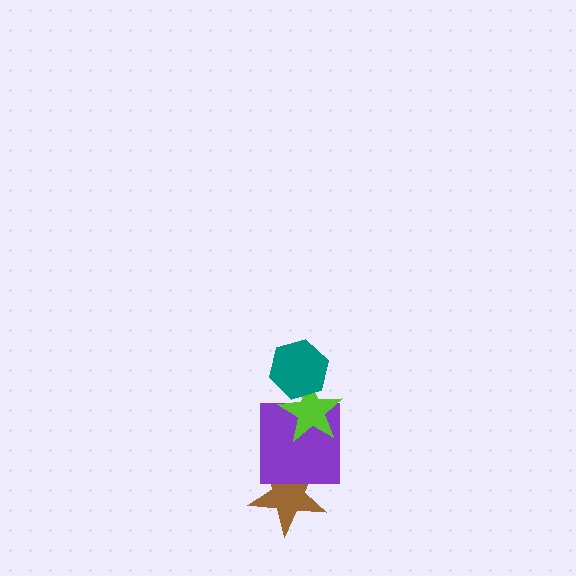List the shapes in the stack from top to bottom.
From top to bottom: the teal hexagon, the lime star, the purple square, the brown star.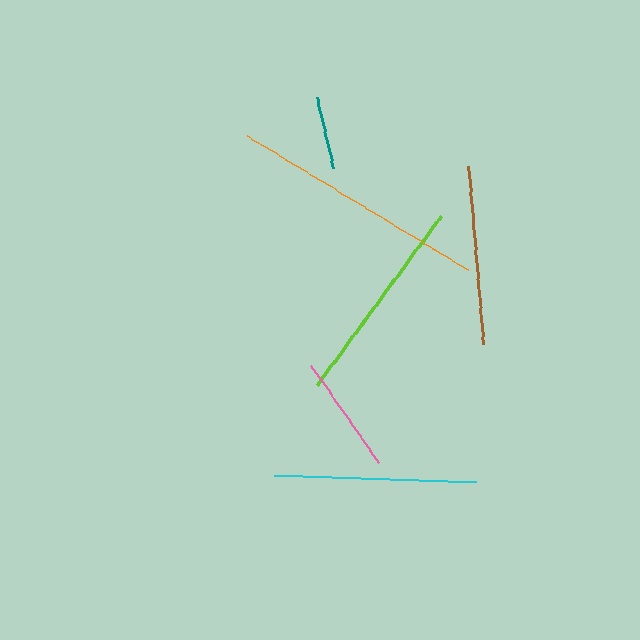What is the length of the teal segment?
The teal segment is approximately 74 pixels long.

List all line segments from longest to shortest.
From longest to shortest: orange, lime, cyan, brown, pink, teal.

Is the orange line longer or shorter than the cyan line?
The orange line is longer than the cyan line.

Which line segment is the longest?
The orange line is the longest at approximately 258 pixels.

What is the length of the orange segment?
The orange segment is approximately 258 pixels long.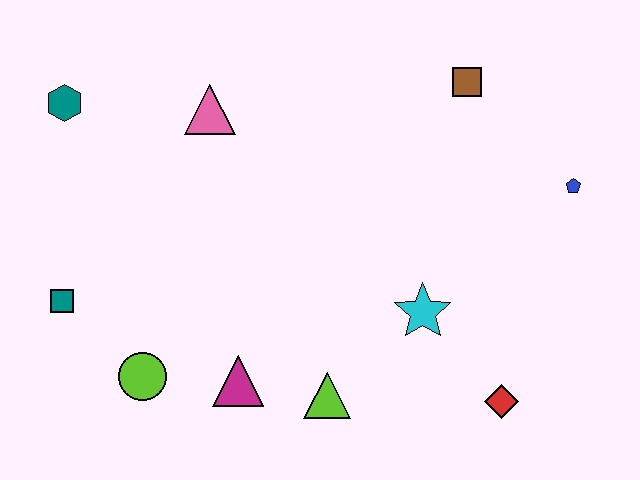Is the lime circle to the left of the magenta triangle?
Yes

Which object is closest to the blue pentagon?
The brown square is closest to the blue pentagon.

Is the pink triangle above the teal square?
Yes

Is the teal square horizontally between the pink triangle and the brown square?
No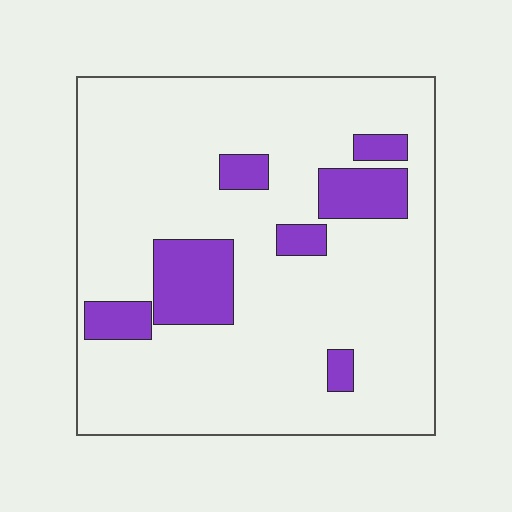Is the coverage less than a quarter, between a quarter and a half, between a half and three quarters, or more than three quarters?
Less than a quarter.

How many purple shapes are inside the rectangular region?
7.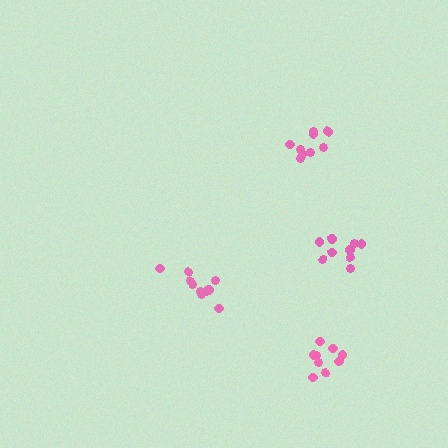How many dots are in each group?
Group 1: 10 dots, Group 2: 9 dots, Group 3: 9 dots, Group 4: 9 dots (37 total).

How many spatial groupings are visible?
There are 4 spatial groupings.